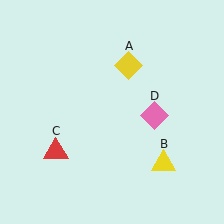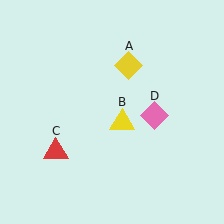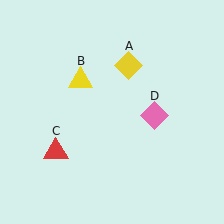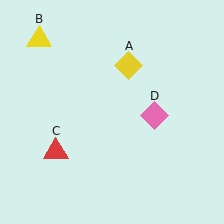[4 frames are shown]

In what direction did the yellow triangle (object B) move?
The yellow triangle (object B) moved up and to the left.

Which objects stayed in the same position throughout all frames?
Yellow diamond (object A) and red triangle (object C) and pink diamond (object D) remained stationary.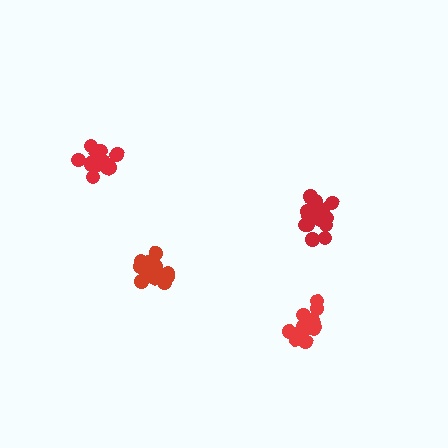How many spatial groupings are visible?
There are 4 spatial groupings.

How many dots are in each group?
Group 1: 19 dots, Group 2: 17 dots, Group 3: 16 dots, Group 4: 15 dots (67 total).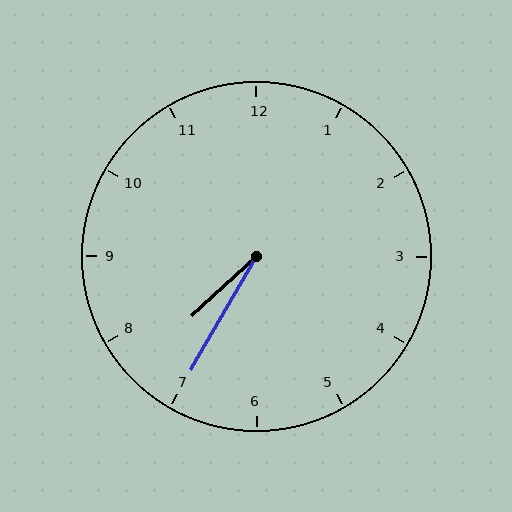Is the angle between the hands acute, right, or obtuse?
It is acute.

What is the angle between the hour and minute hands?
Approximately 18 degrees.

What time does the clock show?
7:35.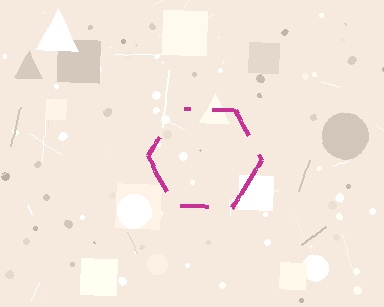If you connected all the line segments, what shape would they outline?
They would outline a hexagon.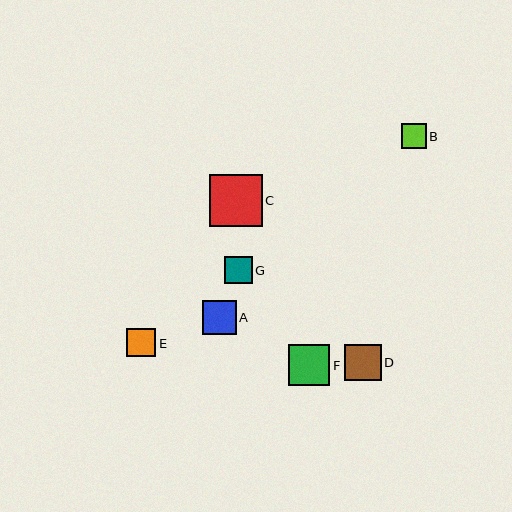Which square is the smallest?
Square B is the smallest with a size of approximately 25 pixels.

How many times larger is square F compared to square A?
Square F is approximately 1.2 times the size of square A.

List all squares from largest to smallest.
From largest to smallest: C, F, D, A, E, G, B.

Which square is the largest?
Square C is the largest with a size of approximately 52 pixels.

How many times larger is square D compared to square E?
Square D is approximately 1.3 times the size of square E.